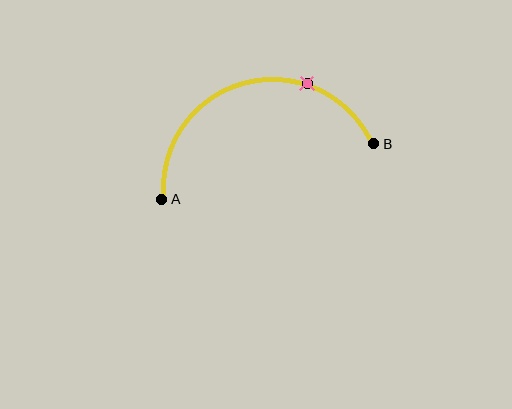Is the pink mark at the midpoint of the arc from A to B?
No. The pink mark lies on the arc but is closer to endpoint B. The arc midpoint would be at the point on the curve equidistant along the arc from both A and B.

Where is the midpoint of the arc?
The arc midpoint is the point on the curve farthest from the straight line joining A and B. It sits above that line.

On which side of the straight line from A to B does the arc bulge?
The arc bulges above the straight line connecting A and B.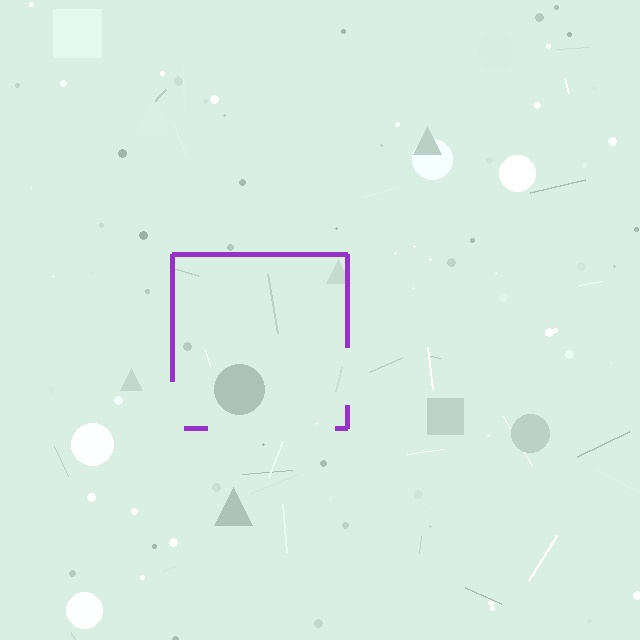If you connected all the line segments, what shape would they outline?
They would outline a square.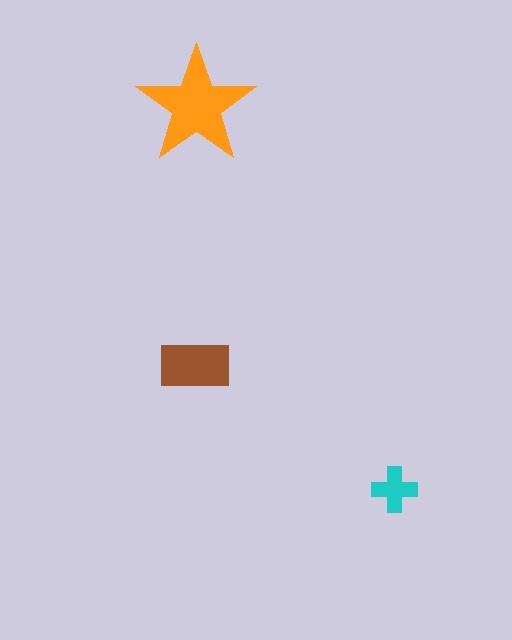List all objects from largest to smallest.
The orange star, the brown rectangle, the cyan cross.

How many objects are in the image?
There are 3 objects in the image.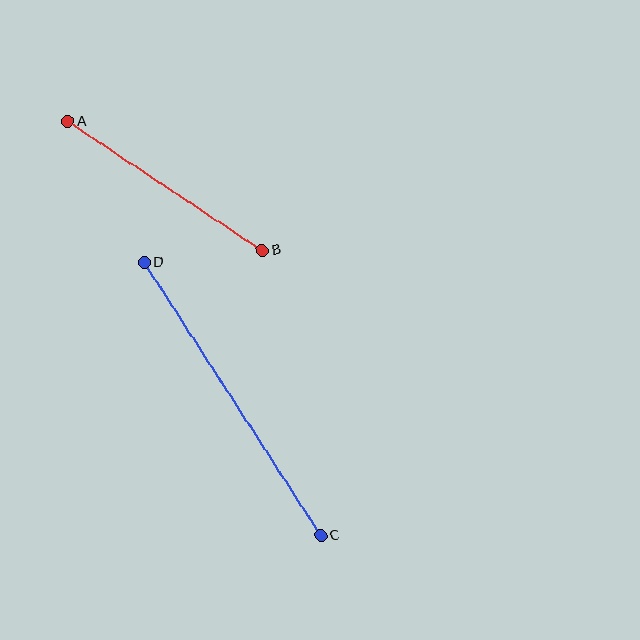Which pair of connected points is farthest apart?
Points C and D are farthest apart.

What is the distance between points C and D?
The distance is approximately 325 pixels.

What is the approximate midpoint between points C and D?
The midpoint is at approximately (233, 399) pixels.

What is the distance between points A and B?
The distance is approximately 233 pixels.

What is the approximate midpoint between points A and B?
The midpoint is at approximately (165, 186) pixels.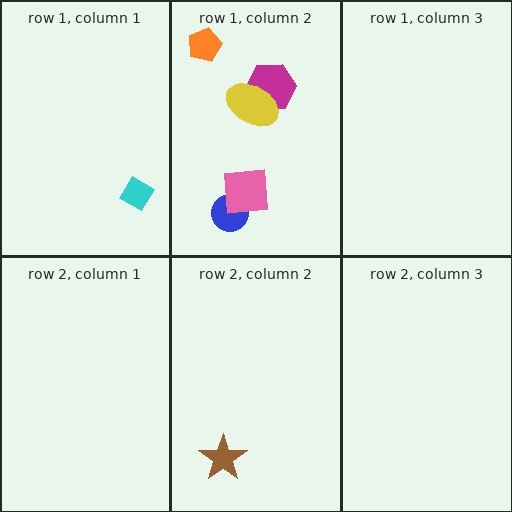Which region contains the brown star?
The row 2, column 2 region.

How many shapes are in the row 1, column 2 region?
5.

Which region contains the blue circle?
The row 1, column 2 region.